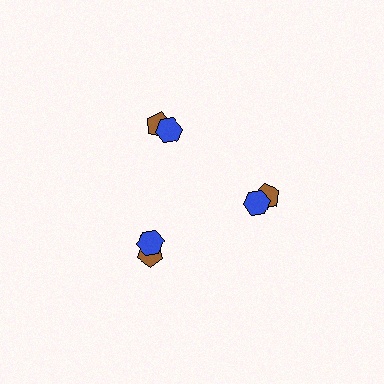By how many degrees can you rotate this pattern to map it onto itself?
The pattern maps onto itself every 120 degrees of rotation.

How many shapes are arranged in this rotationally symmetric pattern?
There are 6 shapes, arranged in 3 groups of 2.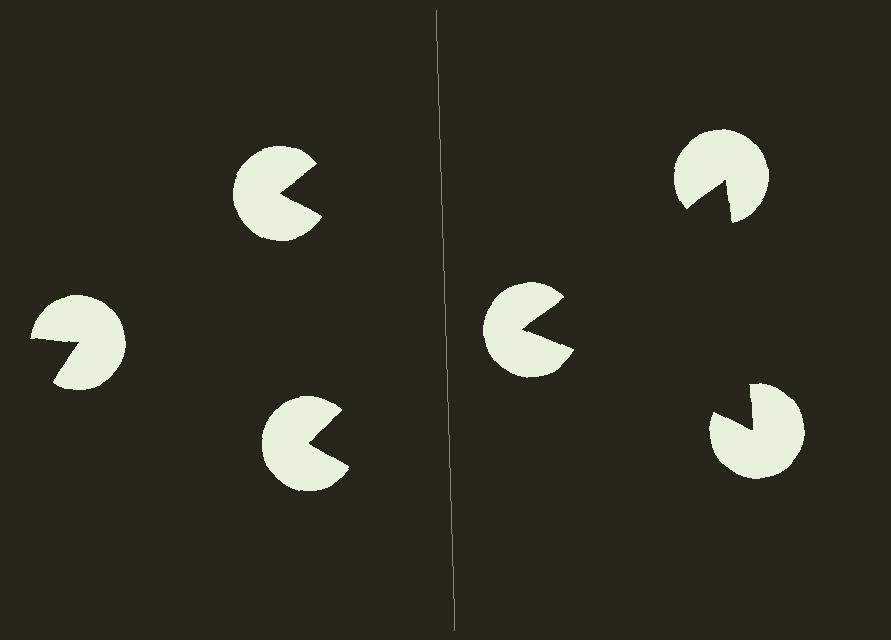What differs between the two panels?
The pac-man discs are positioned identically on both sides; only the wedge orientations differ. On the right they align to a triangle; on the left they are misaligned.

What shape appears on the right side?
An illusory triangle.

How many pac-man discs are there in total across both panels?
6 — 3 on each side.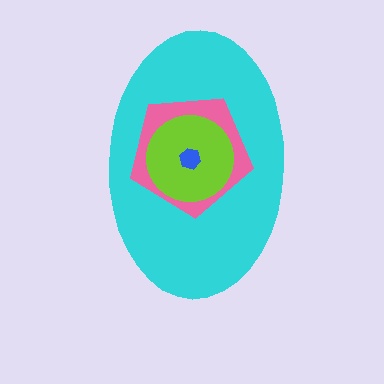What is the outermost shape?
The cyan ellipse.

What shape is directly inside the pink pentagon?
The lime circle.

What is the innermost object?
The blue hexagon.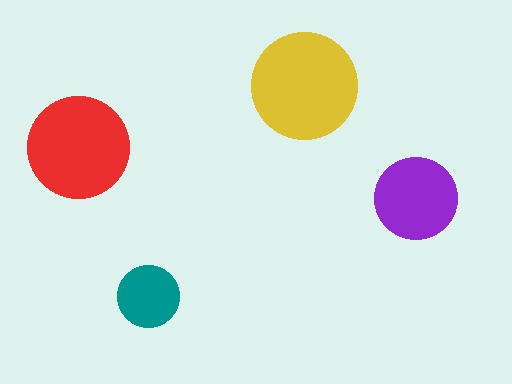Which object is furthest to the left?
The red circle is leftmost.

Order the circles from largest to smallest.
the yellow one, the red one, the purple one, the teal one.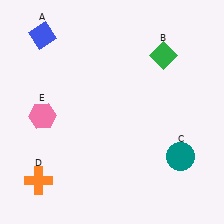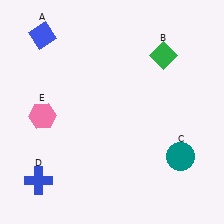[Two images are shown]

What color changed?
The cross (D) changed from orange in Image 1 to blue in Image 2.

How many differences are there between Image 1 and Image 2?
There is 1 difference between the two images.